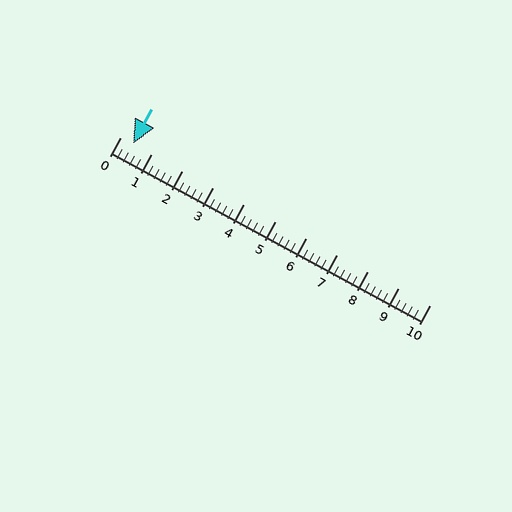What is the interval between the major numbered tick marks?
The major tick marks are spaced 1 units apart.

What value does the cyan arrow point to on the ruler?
The cyan arrow points to approximately 0.4.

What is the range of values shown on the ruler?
The ruler shows values from 0 to 10.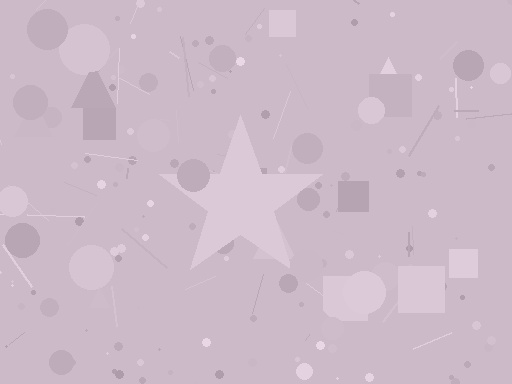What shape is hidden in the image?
A star is hidden in the image.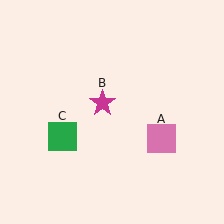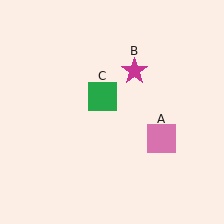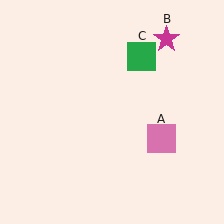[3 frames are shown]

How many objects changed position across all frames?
2 objects changed position: magenta star (object B), green square (object C).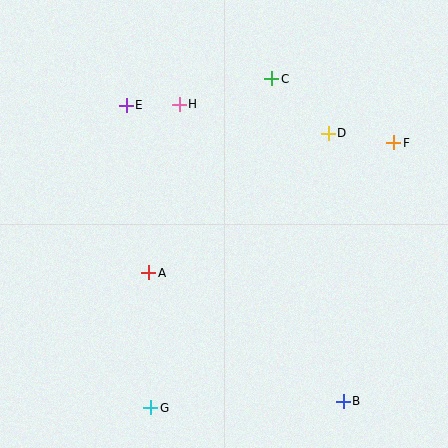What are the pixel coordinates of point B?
Point B is at (343, 402).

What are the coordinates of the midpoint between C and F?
The midpoint between C and F is at (333, 111).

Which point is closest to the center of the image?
Point A at (149, 273) is closest to the center.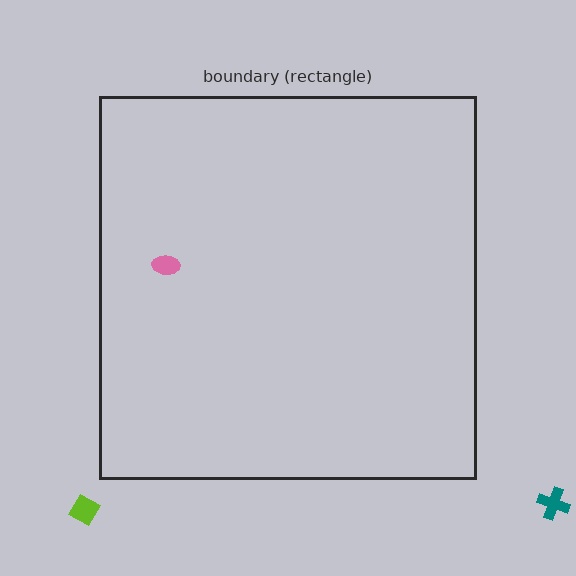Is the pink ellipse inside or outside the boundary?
Inside.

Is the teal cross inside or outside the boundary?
Outside.